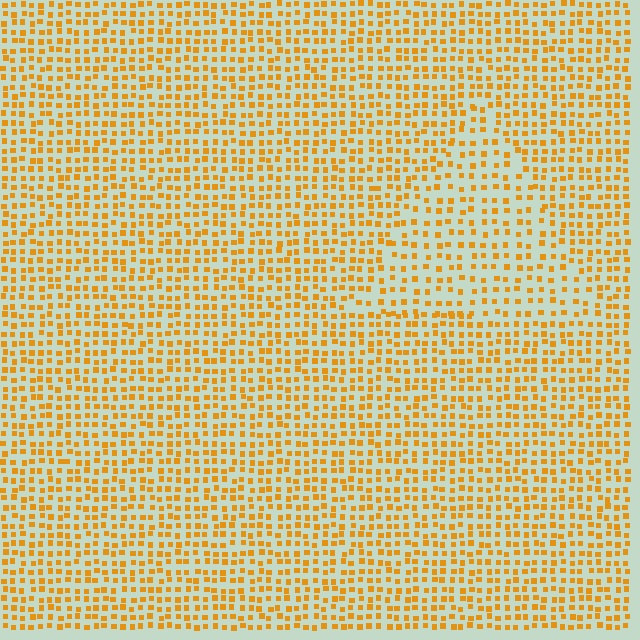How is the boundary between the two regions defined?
The boundary is defined by a change in element density (approximately 1.6x ratio). All elements are the same color, size, and shape.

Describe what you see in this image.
The image contains small orange elements arranged at two different densities. A triangle-shaped region is visible where the elements are less densely packed than the surrounding area.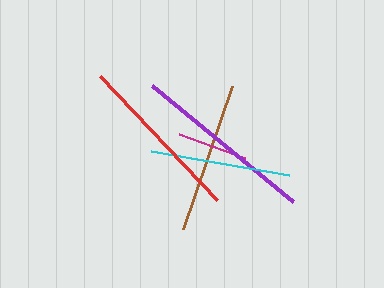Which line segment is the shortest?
The magenta line is the shortest at approximately 71 pixels.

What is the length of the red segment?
The red segment is approximately 170 pixels long.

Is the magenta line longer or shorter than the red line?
The red line is longer than the magenta line.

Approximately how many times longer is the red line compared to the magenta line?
The red line is approximately 2.4 times the length of the magenta line.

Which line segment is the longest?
The purple line is the longest at approximately 182 pixels.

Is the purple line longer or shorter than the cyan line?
The purple line is longer than the cyan line.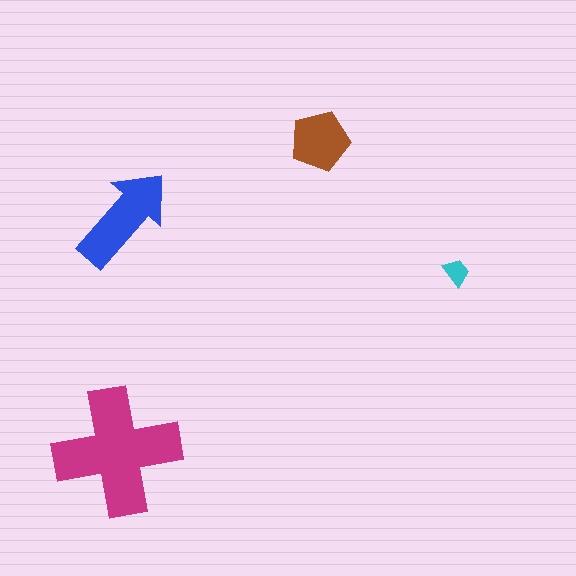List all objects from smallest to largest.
The cyan trapezoid, the brown pentagon, the blue arrow, the magenta cross.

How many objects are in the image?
There are 4 objects in the image.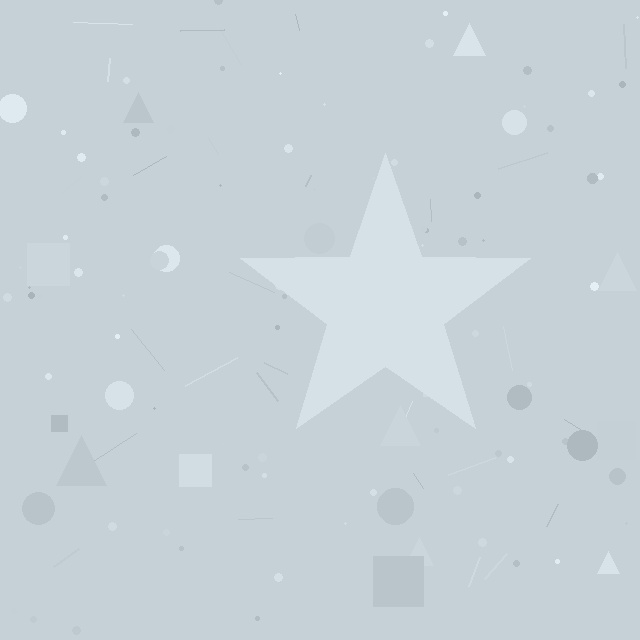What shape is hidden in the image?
A star is hidden in the image.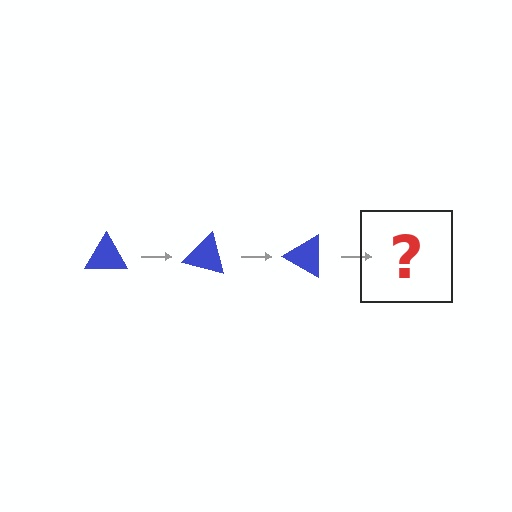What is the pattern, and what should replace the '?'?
The pattern is that the triangle rotates 15 degrees each step. The '?' should be a blue triangle rotated 45 degrees.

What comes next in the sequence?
The next element should be a blue triangle rotated 45 degrees.